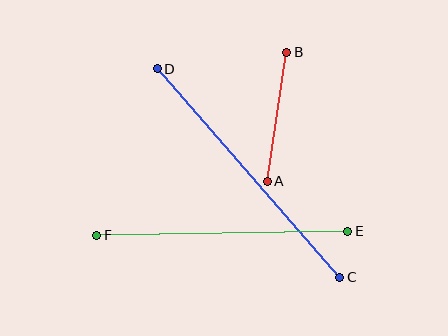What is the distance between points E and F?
The distance is approximately 251 pixels.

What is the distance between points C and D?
The distance is approximately 277 pixels.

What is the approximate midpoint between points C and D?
The midpoint is at approximately (249, 173) pixels.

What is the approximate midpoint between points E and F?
The midpoint is at approximately (222, 233) pixels.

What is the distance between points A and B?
The distance is approximately 130 pixels.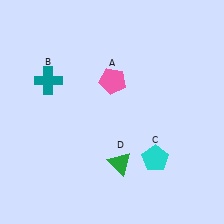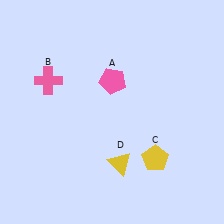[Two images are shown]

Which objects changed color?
B changed from teal to pink. C changed from cyan to yellow. D changed from green to yellow.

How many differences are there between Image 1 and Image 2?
There are 3 differences between the two images.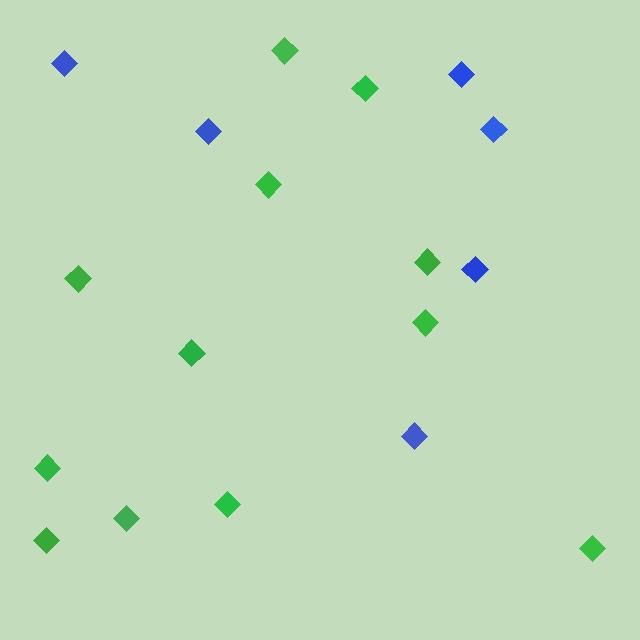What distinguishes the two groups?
There are 2 groups: one group of blue diamonds (6) and one group of green diamonds (12).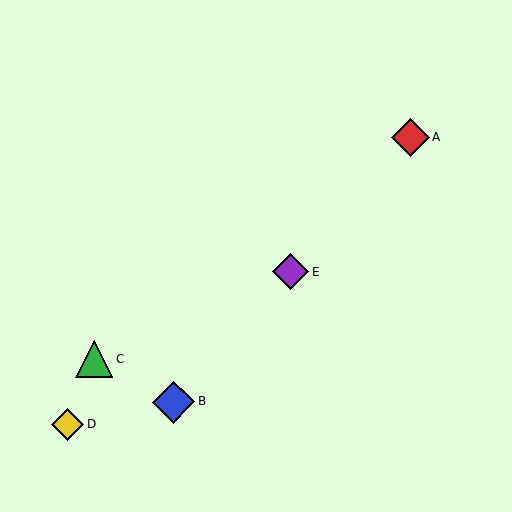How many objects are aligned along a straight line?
3 objects (A, B, E) are aligned along a straight line.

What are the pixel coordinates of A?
Object A is at (411, 137).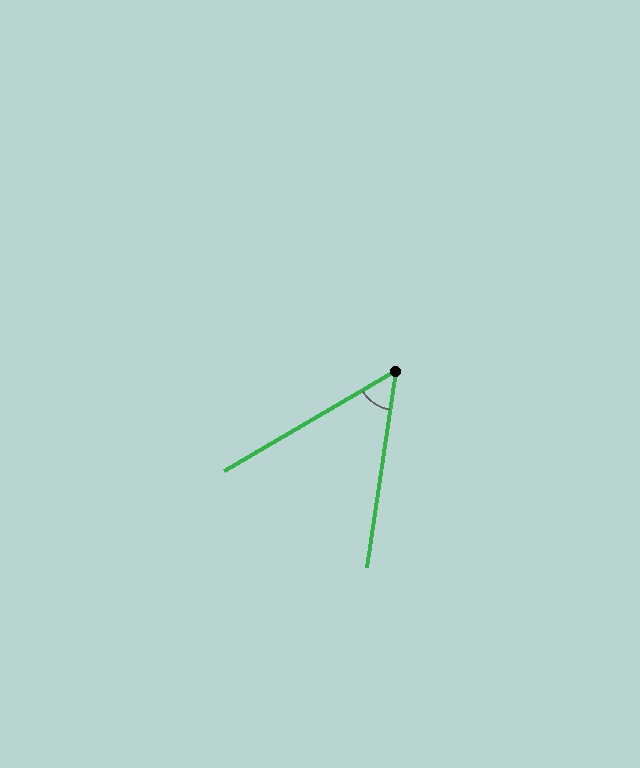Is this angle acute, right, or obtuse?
It is acute.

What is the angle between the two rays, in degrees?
Approximately 51 degrees.